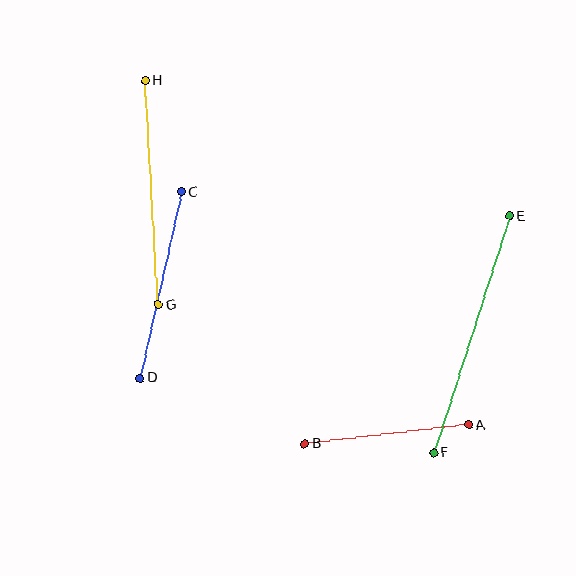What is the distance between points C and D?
The distance is approximately 191 pixels.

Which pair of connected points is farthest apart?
Points E and F are farthest apart.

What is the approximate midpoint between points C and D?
The midpoint is at approximately (161, 285) pixels.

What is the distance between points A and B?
The distance is approximately 165 pixels.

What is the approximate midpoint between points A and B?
The midpoint is at approximately (387, 434) pixels.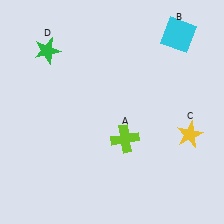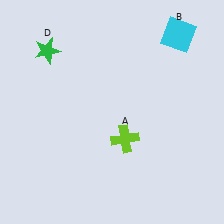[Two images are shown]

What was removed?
The yellow star (C) was removed in Image 2.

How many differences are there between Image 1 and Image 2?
There is 1 difference between the two images.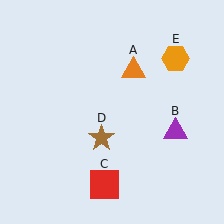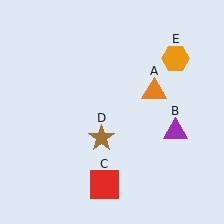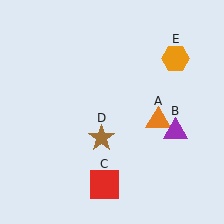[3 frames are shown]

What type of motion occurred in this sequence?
The orange triangle (object A) rotated clockwise around the center of the scene.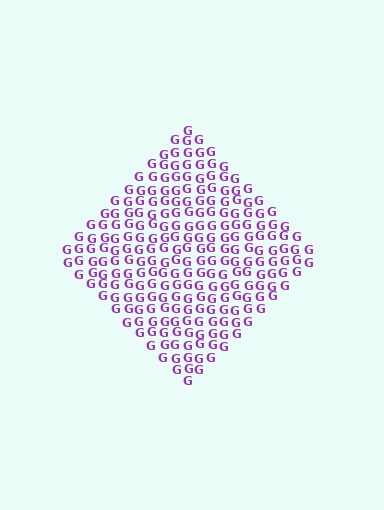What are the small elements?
The small elements are letter G's.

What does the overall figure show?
The overall figure shows a diamond.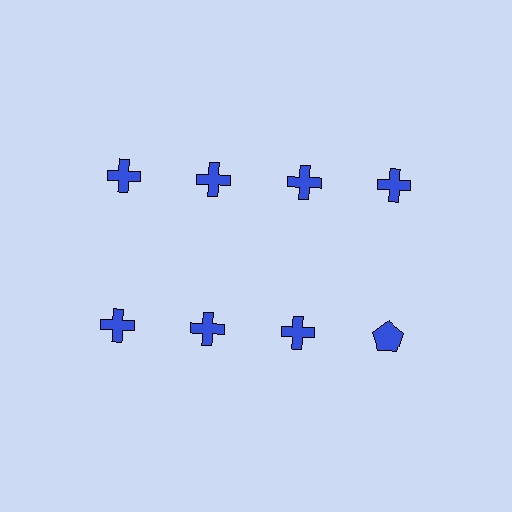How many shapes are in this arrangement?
There are 8 shapes arranged in a grid pattern.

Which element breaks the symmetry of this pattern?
The blue pentagon in the second row, second from right column breaks the symmetry. All other shapes are blue crosses.